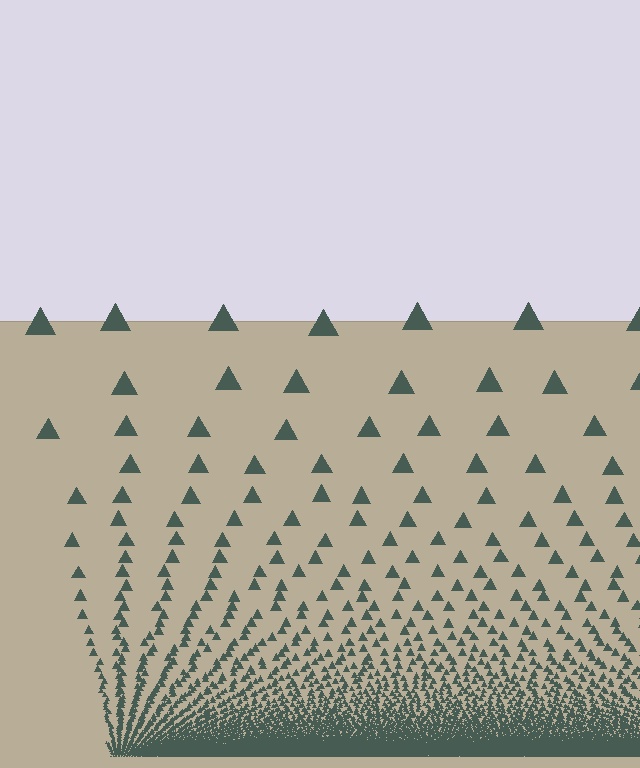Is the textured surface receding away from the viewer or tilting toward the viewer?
The surface appears to tilt toward the viewer. Texture elements get larger and sparser toward the top.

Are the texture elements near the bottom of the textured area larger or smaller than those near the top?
Smaller. The gradient is inverted — elements near the bottom are smaller and denser.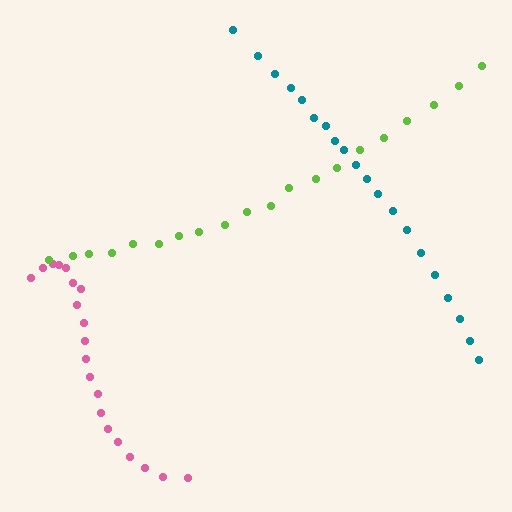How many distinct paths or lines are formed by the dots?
There are 3 distinct paths.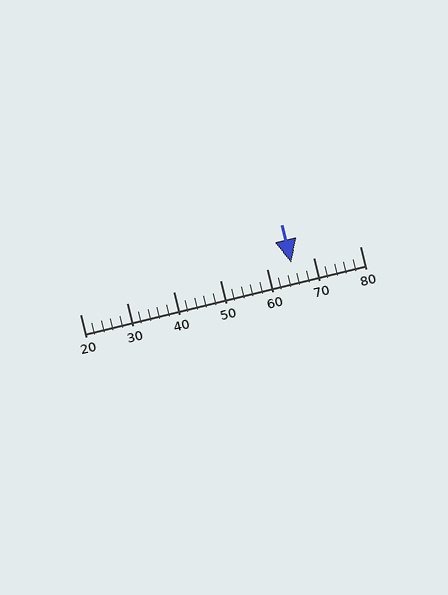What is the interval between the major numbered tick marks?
The major tick marks are spaced 10 units apart.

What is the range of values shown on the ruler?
The ruler shows values from 20 to 80.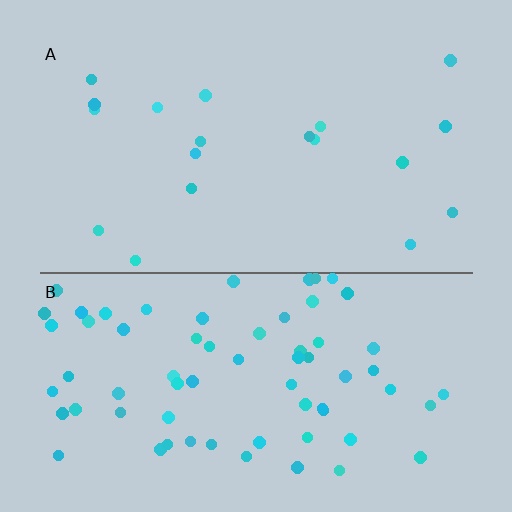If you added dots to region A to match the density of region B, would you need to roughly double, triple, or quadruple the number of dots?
Approximately quadruple.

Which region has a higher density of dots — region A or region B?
B (the bottom).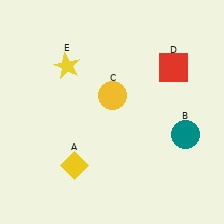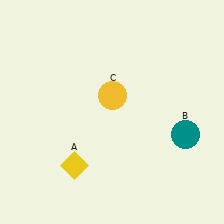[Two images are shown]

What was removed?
The red square (D), the yellow star (E) were removed in Image 2.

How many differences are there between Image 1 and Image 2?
There are 2 differences between the two images.